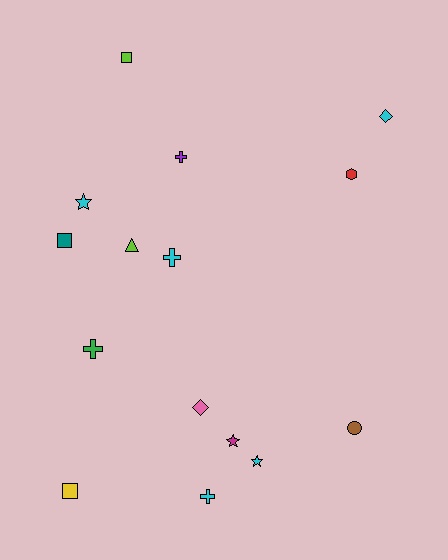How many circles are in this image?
There is 1 circle.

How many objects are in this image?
There are 15 objects.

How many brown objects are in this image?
There is 1 brown object.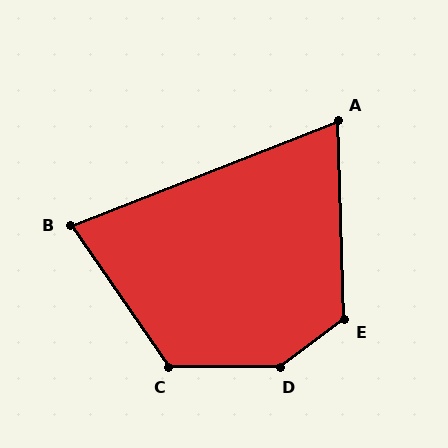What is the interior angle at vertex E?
Approximately 125 degrees (obtuse).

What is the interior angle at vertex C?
Approximately 125 degrees (obtuse).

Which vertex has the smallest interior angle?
A, at approximately 71 degrees.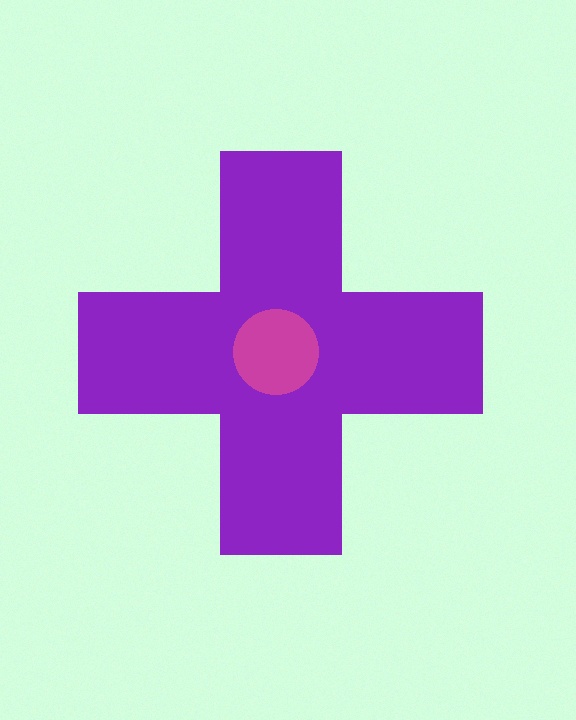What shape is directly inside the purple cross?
The magenta circle.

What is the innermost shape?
The magenta circle.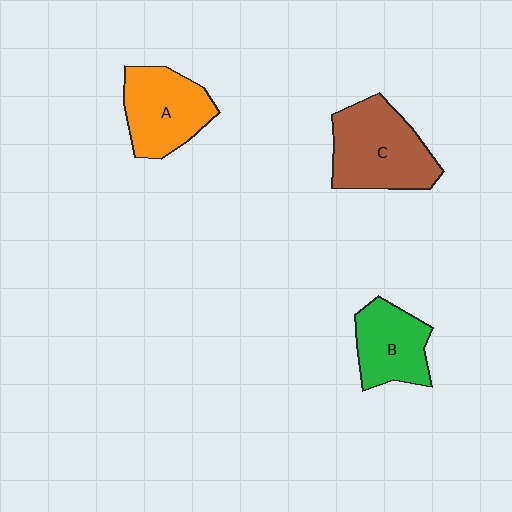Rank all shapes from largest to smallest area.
From largest to smallest: C (brown), A (orange), B (green).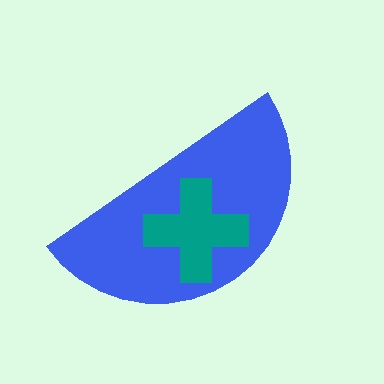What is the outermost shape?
The blue semicircle.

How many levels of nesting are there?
2.